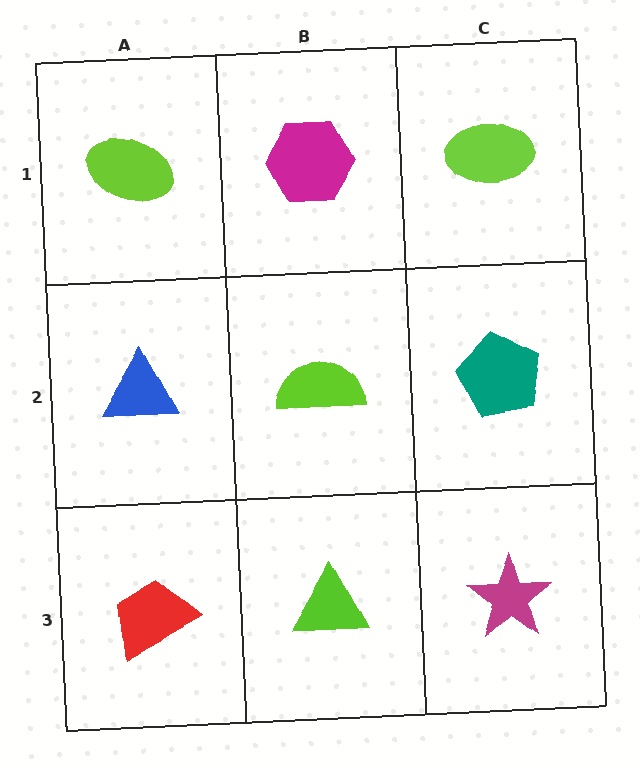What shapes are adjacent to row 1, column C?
A teal pentagon (row 2, column C), a magenta hexagon (row 1, column B).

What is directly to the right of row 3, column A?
A lime triangle.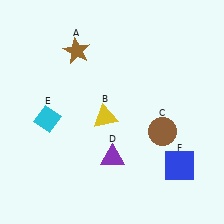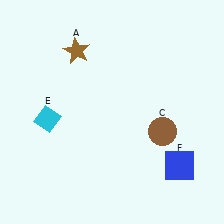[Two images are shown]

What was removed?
The purple triangle (D), the yellow triangle (B) were removed in Image 2.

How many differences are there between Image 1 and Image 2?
There are 2 differences between the two images.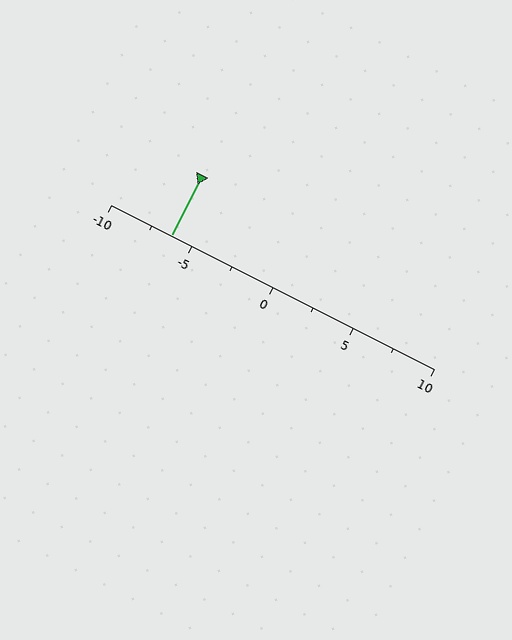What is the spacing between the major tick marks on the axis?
The major ticks are spaced 5 apart.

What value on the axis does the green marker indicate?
The marker indicates approximately -6.2.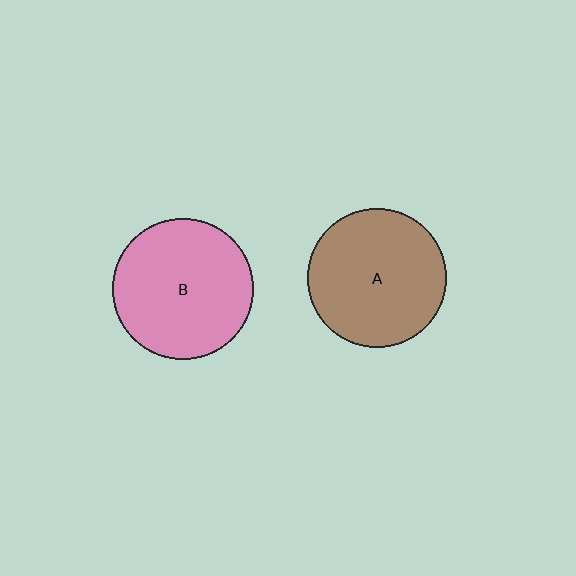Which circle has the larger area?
Circle B (pink).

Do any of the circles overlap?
No, none of the circles overlap.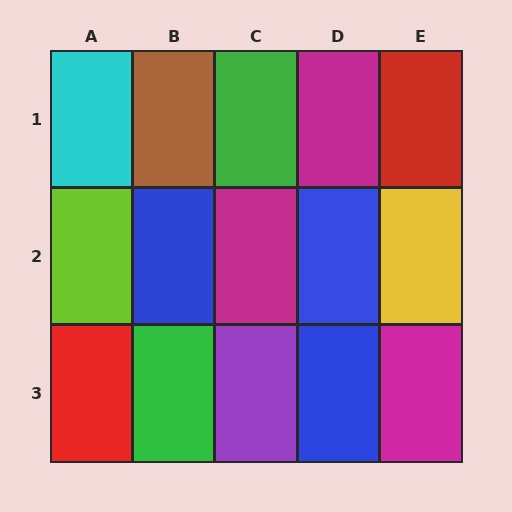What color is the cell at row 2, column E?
Yellow.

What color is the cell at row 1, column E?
Red.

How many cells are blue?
3 cells are blue.